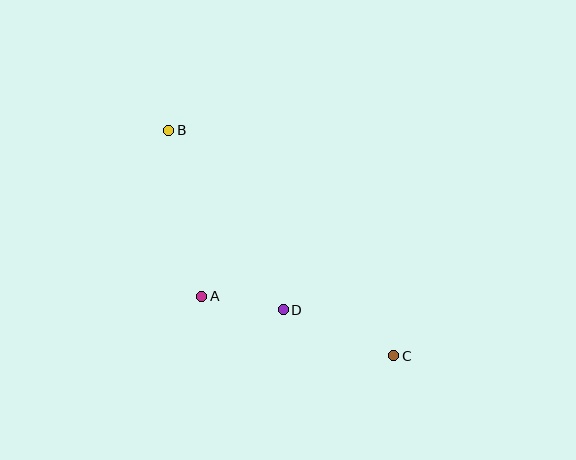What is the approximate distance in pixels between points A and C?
The distance between A and C is approximately 201 pixels.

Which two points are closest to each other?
Points A and D are closest to each other.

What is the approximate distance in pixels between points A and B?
The distance between A and B is approximately 170 pixels.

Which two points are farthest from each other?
Points B and C are farthest from each other.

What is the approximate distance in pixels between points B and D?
The distance between B and D is approximately 213 pixels.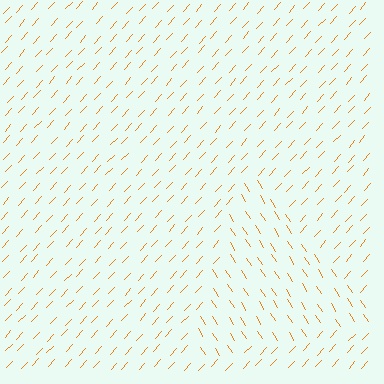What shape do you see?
I see a triangle.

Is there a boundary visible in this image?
Yes, there is a texture boundary formed by a change in line orientation.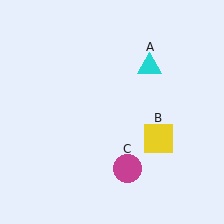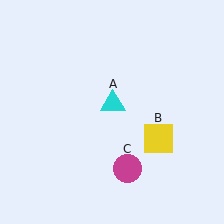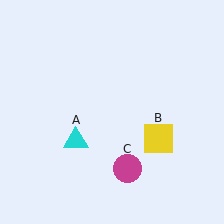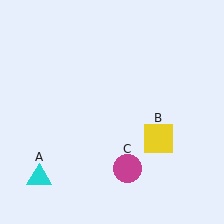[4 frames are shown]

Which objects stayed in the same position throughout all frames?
Yellow square (object B) and magenta circle (object C) remained stationary.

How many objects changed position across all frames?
1 object changed position: cyan triangle (object A).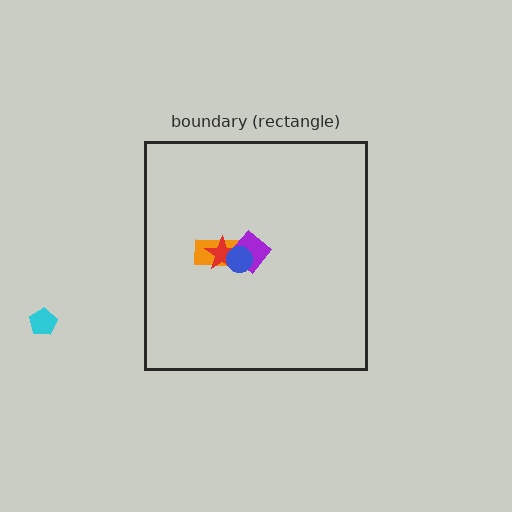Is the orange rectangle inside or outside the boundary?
Inside.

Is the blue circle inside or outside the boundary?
Inside.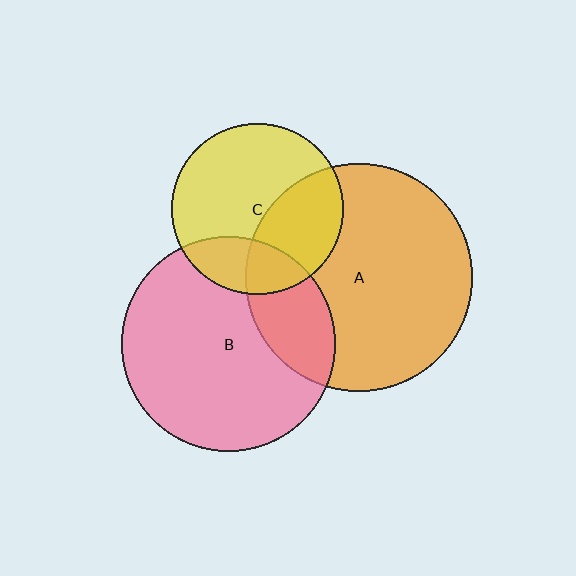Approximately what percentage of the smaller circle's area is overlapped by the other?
Approximately 35%.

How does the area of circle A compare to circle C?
Approximately 1.8 times.